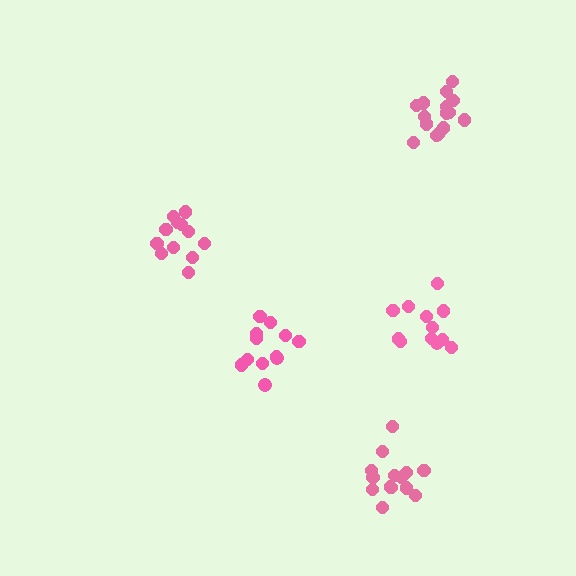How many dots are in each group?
Group 1: 15 dots, Group 2: 12 dots, Group 3: 12 dots, Group 4: 12 dots, Group 5: 14 dots (65 total).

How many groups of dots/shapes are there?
There are 5 groups.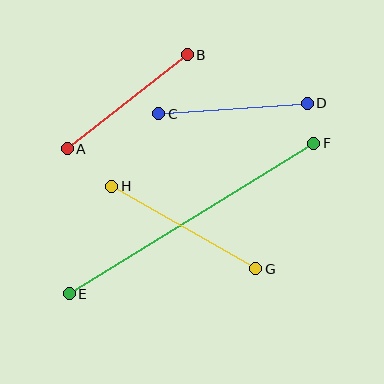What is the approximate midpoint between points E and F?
The midpoint is at approximately (191, 219) pixels.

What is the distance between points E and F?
The distance is approximately 287 pixels.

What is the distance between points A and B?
The distance is approximately 152 pixels.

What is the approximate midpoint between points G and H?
The midpoint is at approximately (184, 228) pixels.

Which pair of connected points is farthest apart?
Points E and F are farthest apart.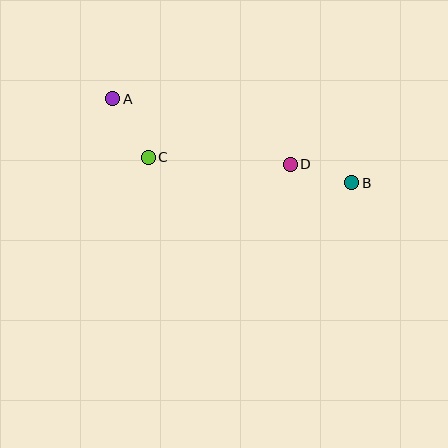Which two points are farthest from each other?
Points A and B are farthest from each other.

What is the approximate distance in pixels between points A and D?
The distance between A and D is approximately 189 pixels.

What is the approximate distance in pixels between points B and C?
The distance between B and C is approximately 205 pixels.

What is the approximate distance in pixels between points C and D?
The distance between C and D is approximately 142 pixels.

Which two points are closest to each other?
Points B and D are closest to each other.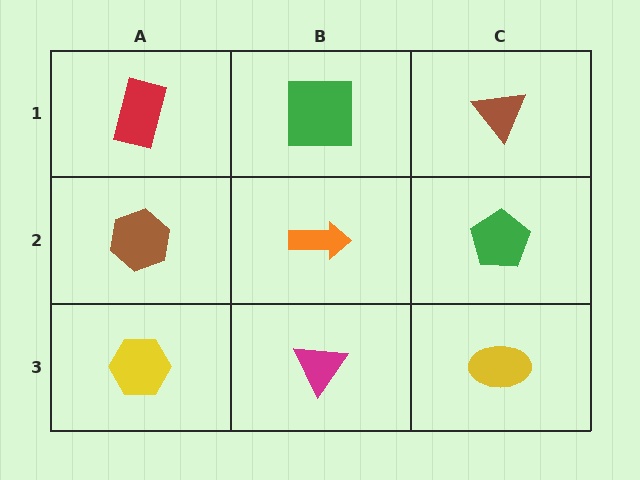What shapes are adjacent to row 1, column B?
An orange arrow (row 2, column B), a red rectangle (row 1, column A), a brown triangle (row 1, column C).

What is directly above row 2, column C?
A brown triangle.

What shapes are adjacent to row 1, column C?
A green pentagon (row 2, column C), a green square (row 1, column B).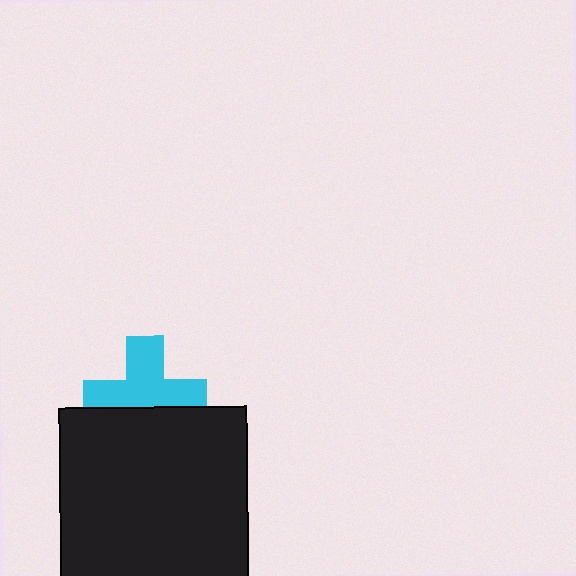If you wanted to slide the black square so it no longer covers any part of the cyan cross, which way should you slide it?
Slide it down — that is the most direct way to separate the two shapes.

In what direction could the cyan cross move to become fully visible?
The cyan cross could move up. That would shift it out from behind the black square entirely.